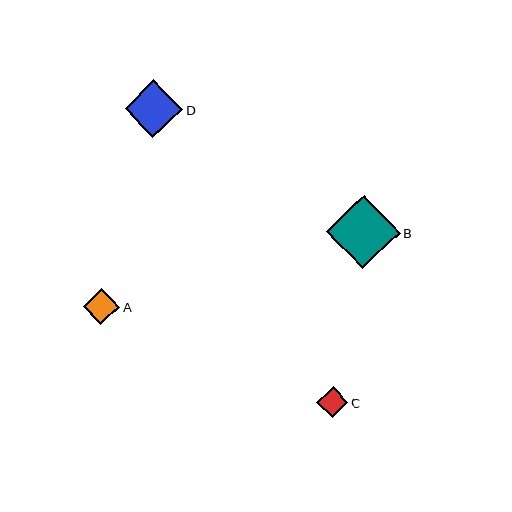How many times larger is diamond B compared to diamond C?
Diamond B is approximately 2.4 times the size of diamond C.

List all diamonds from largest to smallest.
From largest to smallest: B, D, A, C.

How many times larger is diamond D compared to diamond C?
Diamond D is approximately 1.9 times the size of diamond C.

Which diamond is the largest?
Diamond B is the largest with a size of approximately 73 pixels.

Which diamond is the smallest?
Diamond C is the smallest with a size of approximately 31 pixels.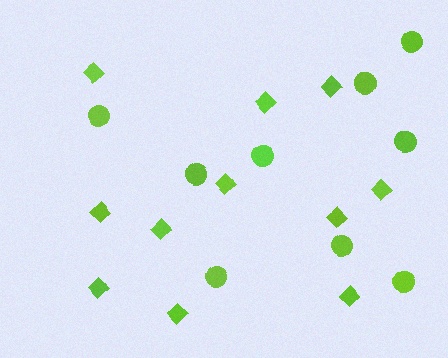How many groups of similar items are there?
There are 2 groups: one group of circles (9) and one group of diamonds (11).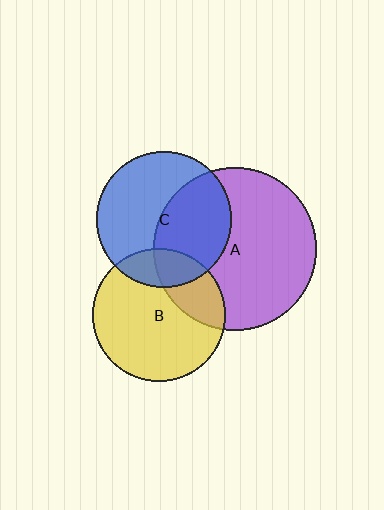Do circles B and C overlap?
Yes.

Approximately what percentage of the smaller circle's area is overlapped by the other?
Approximately 20%.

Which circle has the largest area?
Circle A (purple).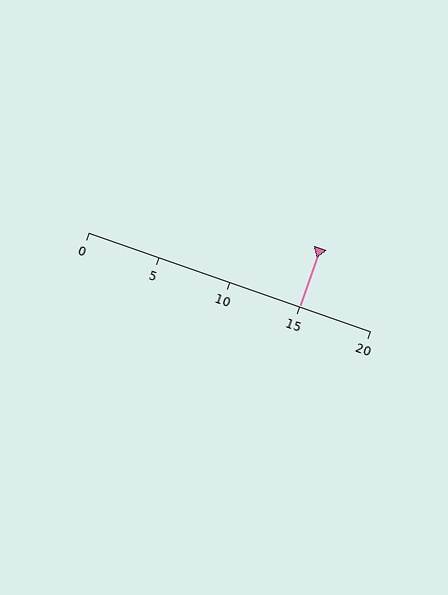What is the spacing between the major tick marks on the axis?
The major ticks are spaced 5 apart.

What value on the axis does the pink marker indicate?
The marker indicates approximately 15.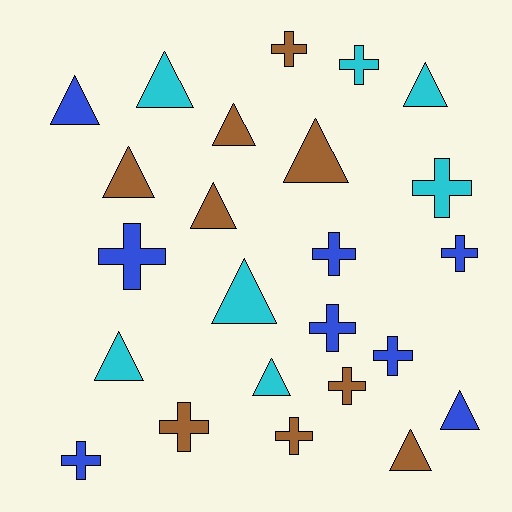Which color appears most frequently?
Brown, with 9 objects.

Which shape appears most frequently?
Cross, with 12 objects.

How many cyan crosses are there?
There are 2 cyan crosses.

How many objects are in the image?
There are 24 objects.